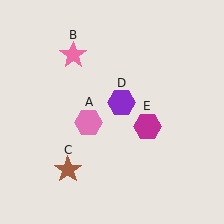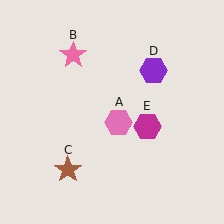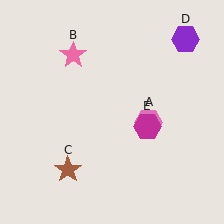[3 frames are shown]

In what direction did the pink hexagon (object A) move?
The pink hexagon (object A) moved right.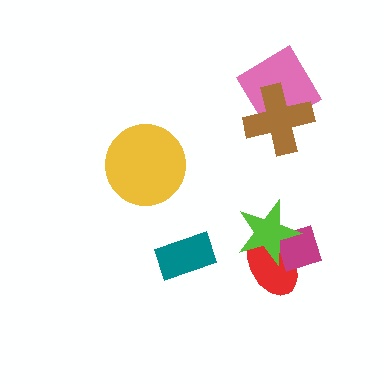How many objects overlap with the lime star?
2 objects overlap with the lime star.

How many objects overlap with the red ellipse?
2 objects overlap with the red ellipse.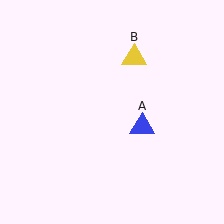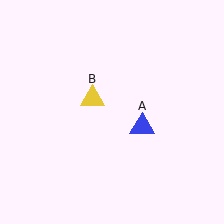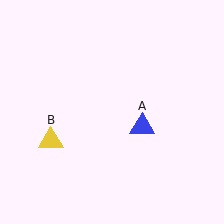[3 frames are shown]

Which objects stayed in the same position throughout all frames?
Blue triangle (object A) remained stationary.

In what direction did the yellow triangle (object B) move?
The yellow triangle (object B) moved down and to the left.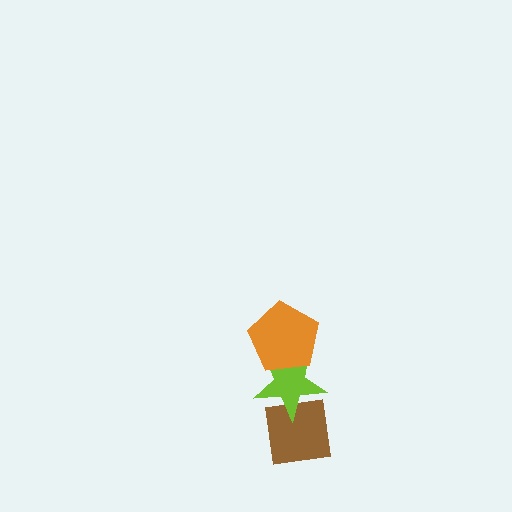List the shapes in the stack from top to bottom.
From top to bottom: the orange pentagon, the lime star, the brown square.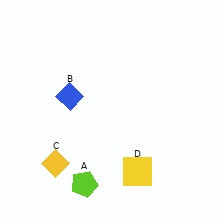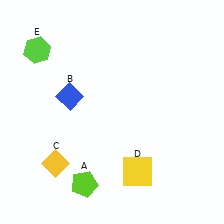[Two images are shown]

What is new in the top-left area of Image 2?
A lime hexagon (E) was added in the top-left area of Image 2.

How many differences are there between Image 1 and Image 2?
There is 1 difference between the two images.